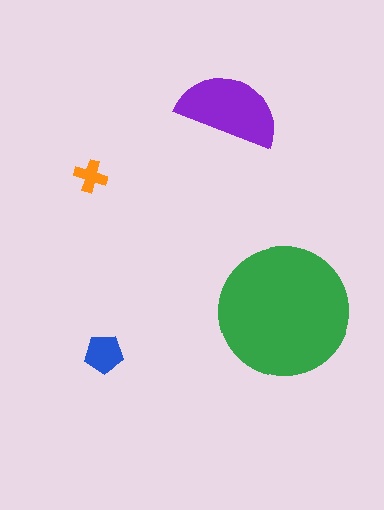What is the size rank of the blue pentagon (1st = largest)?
3rd.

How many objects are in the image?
There are 4 objects in the image.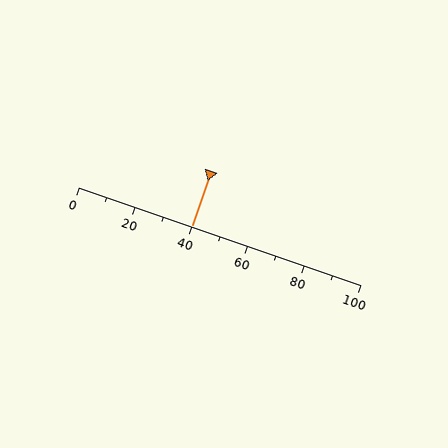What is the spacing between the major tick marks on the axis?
The major ticks are spaced 20 apart.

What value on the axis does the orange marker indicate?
The marker indicates approximately 40.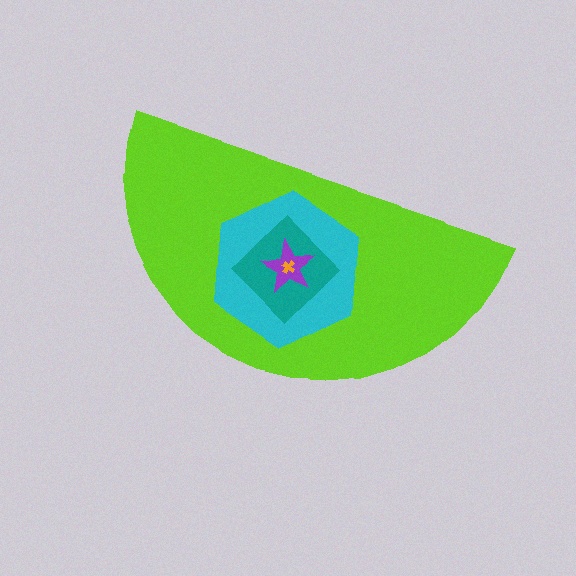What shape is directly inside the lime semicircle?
The cyan hexagon.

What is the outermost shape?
The lime semicircle.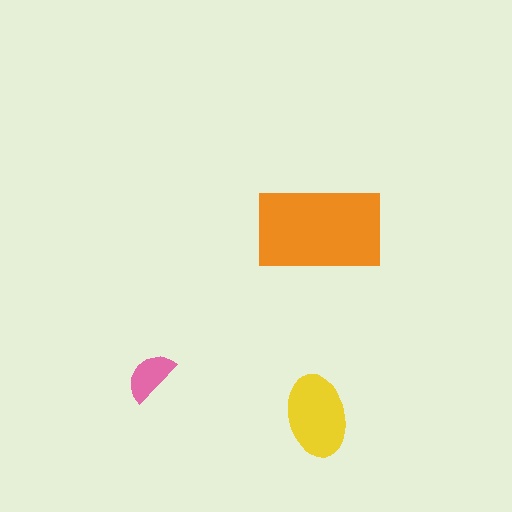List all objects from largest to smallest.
The orange rectangle, the yellow ellipse, the pink semicircle.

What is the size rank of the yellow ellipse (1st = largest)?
2nd.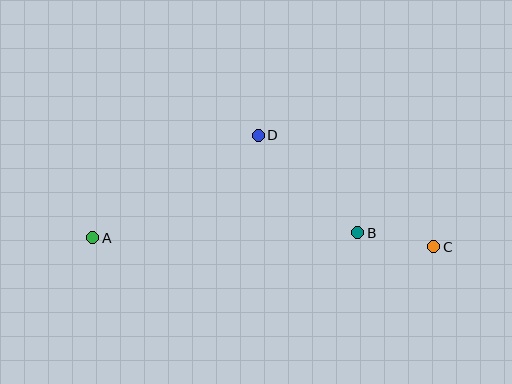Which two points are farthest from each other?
Points A and C are farthest from each other.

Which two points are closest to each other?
Points B and C are closest to each other.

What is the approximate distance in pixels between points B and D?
The distance between B and D is approximately 139 pixels.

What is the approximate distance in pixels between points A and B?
The distance between A and B is approximately 265 pixels.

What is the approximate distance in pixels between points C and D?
The distance between C and D is approximately 208 pixels.